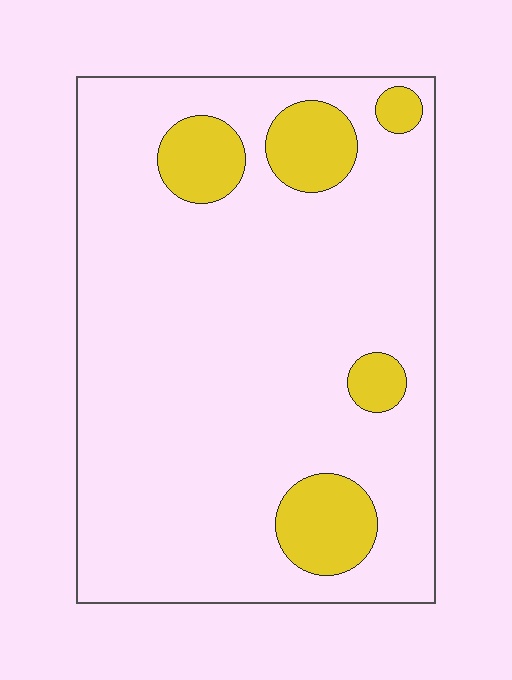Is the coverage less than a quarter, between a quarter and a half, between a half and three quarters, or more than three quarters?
Less than a quarter.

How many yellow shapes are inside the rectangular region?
5.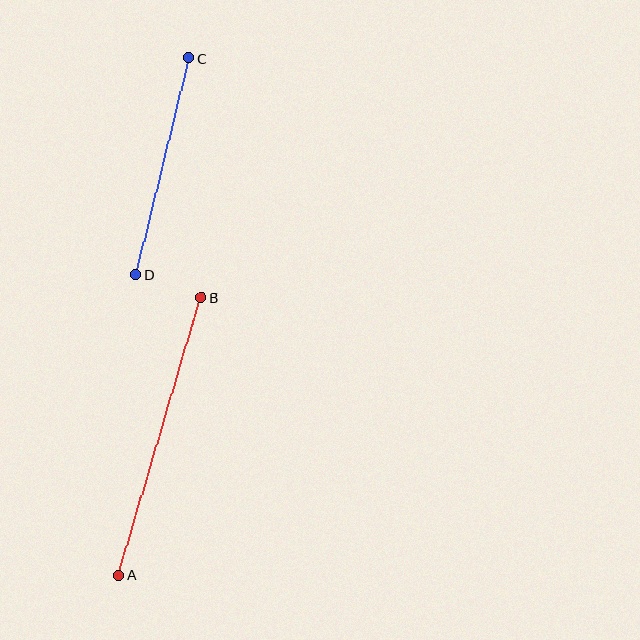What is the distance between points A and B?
The distance is approximately 290 pixels.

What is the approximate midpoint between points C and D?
The midpoint is at approximately (162, 166) pixels.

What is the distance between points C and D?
The distance is approximately 223 pixels.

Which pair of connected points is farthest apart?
Points A and B are farthest apart.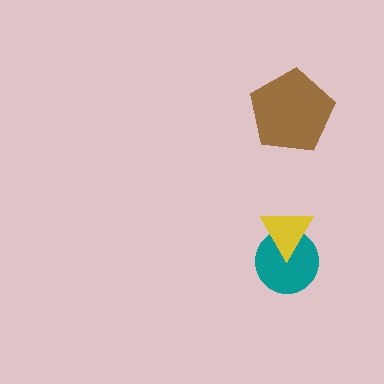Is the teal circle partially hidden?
Yes, it is partially covered by another shape.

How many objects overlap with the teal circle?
1 object overlaps with the teal circle.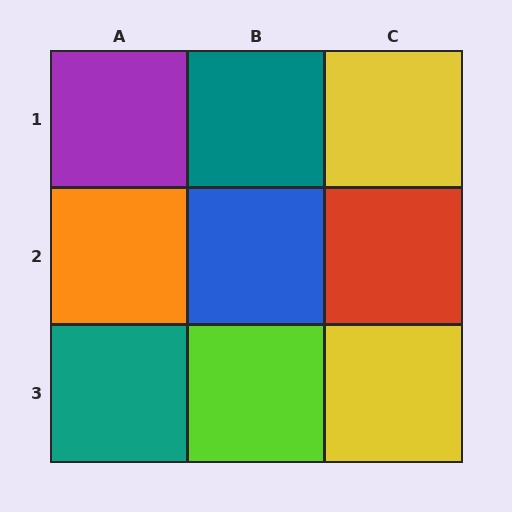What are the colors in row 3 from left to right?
Teal, lime, yellow.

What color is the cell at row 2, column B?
Blue.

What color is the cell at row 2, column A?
Orange.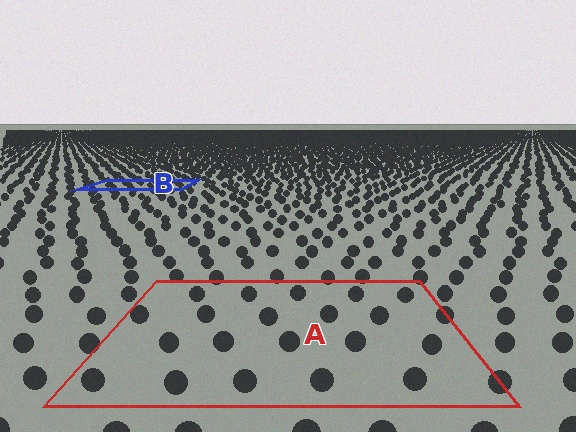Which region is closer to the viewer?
Region A is closer. The texture elements there are larger and more spread out.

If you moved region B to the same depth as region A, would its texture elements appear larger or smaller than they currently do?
They would appear larger. At a closer depth, the same texture elements are projected at a bigger on-screen size.